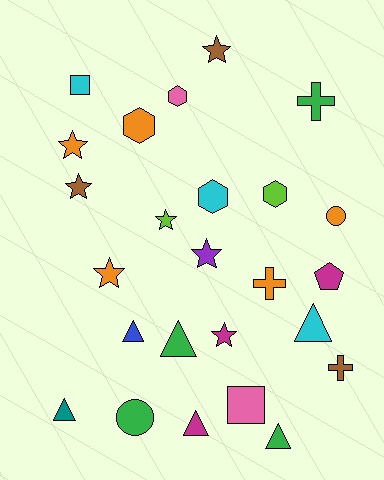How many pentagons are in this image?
There is 1 pentagon.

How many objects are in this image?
There are 25 objects.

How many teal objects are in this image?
There is 1 teal object.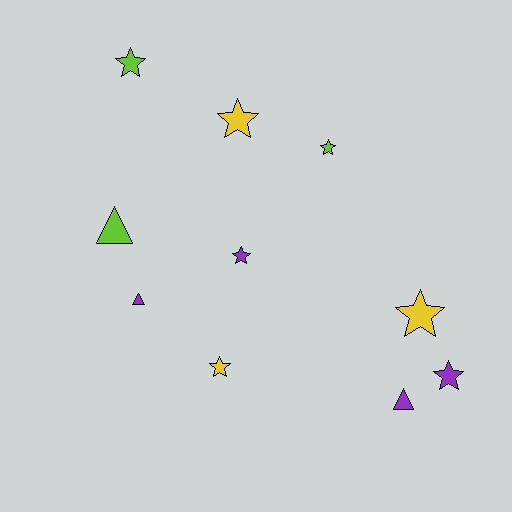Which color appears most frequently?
Purple, with 4 objects.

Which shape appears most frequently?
Star, with 7 objects.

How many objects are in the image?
There are 10 objects.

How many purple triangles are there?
There are 2 purple triangles.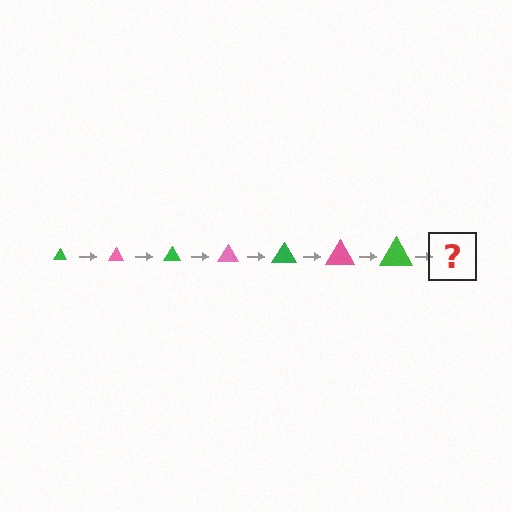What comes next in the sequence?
The next element should be a pink triangle, larger than the previous one.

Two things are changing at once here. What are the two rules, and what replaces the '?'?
The two rules are that the triangle grows larger each step and the color cycles through green and pink. The '?' should be a pink triangle, larger than the previous one.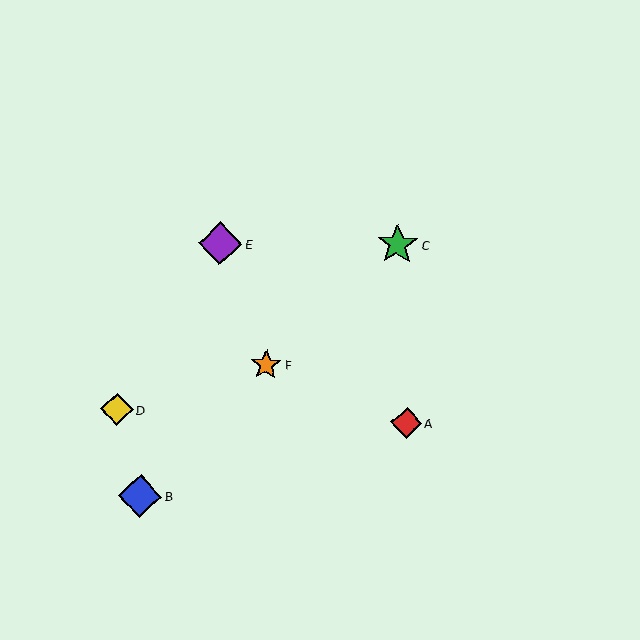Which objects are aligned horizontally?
Objects A, D are aligned horizontally.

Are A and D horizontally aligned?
Yes, both are at y≈423.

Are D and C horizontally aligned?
No, D is at y≈409 and C is at y≈245.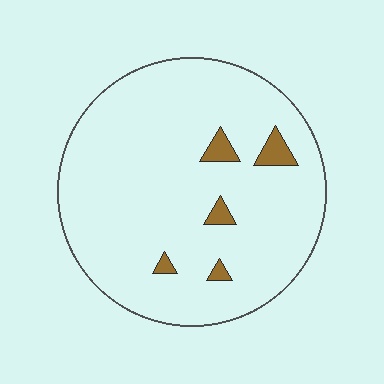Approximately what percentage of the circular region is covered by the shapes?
Approximately 5%.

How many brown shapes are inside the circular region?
5.